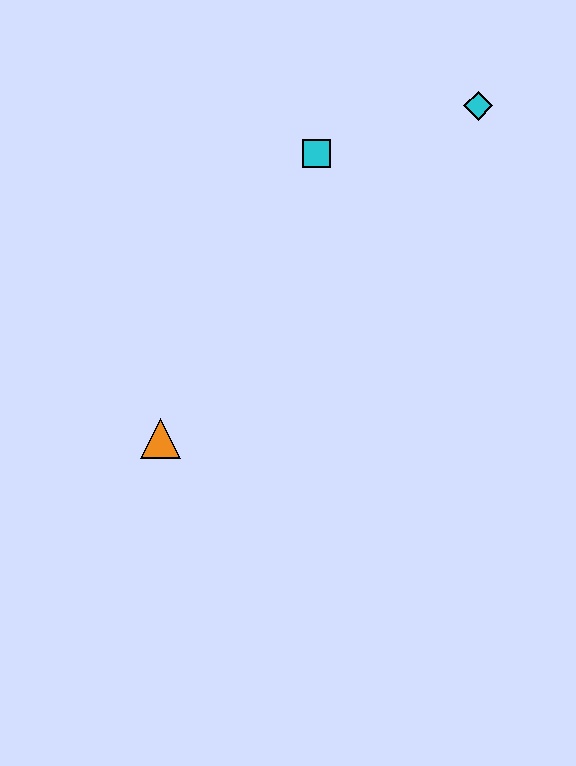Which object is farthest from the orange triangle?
The cyan diamond is farthest from the orange triangle.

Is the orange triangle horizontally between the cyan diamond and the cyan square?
No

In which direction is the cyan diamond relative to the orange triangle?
The cyan diamond is above the orange triangle.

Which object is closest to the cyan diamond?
The cyan square is closest to the cyan diamond.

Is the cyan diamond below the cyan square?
No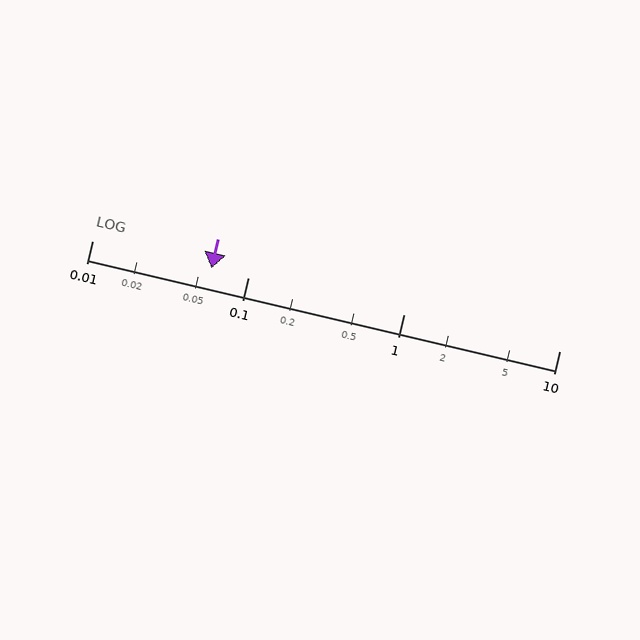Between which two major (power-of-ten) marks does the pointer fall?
The pointer is between 0.01 and 0.1.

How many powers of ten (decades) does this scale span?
The scale spans 3 decades, from 0.01 to 10.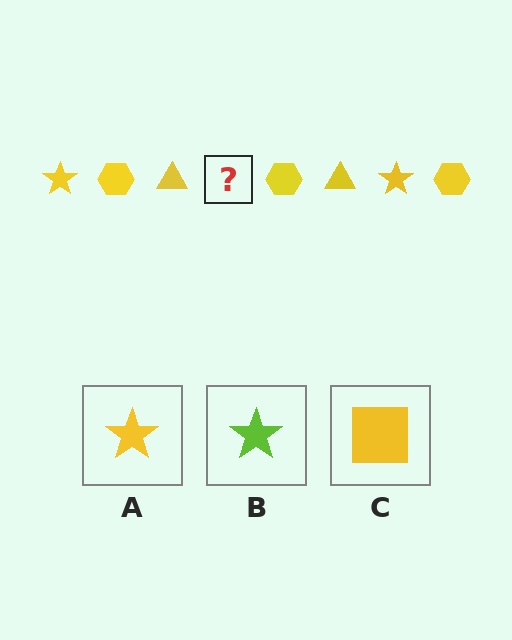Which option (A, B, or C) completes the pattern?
A.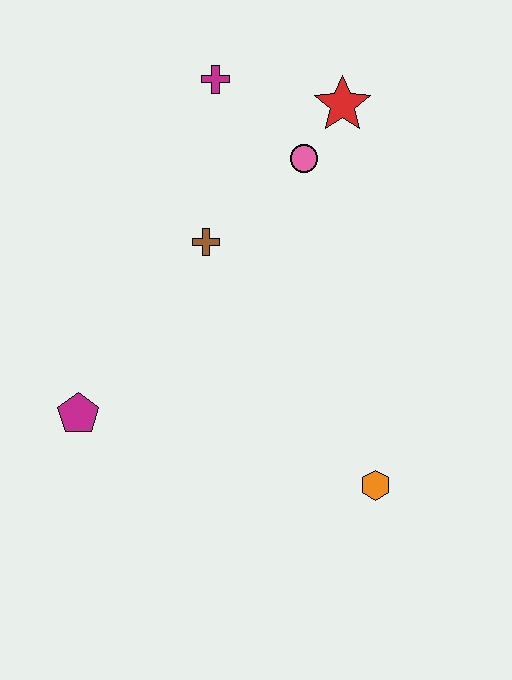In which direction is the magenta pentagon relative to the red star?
The magenta pentagon is below the red star.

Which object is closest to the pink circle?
The red star is closest to the pink circle.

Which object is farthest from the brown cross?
The orange hexagon is farthest from the brown cross.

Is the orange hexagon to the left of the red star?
No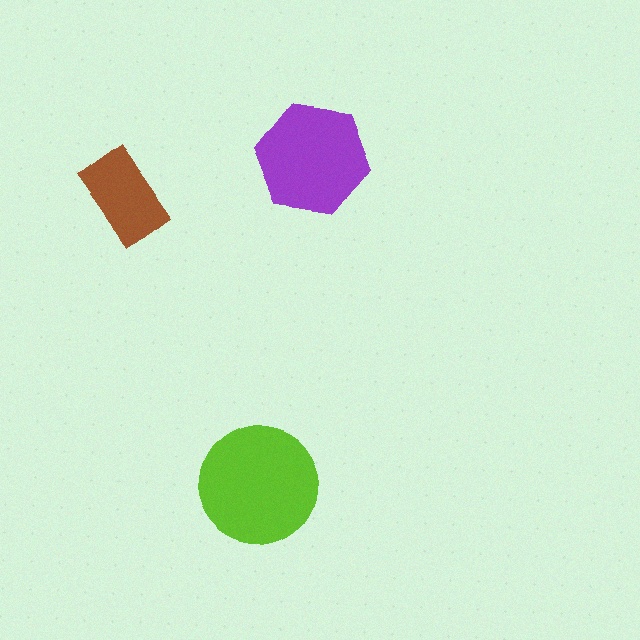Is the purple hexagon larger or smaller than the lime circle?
Smaller.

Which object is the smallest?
The brown rectangle.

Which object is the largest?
The lime circle.